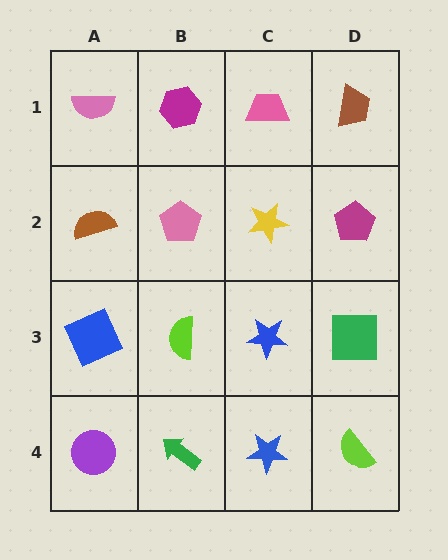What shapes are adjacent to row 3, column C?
A yellow star (row 2, column C), a blue star (row 4, column C), a lime semicircle (row 3, column B), a green square (row 3, column D).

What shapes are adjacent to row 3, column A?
A brown semicircle (row 2, column A), a purple circle (row 4, column A), a lime semicircle (row 3, column B).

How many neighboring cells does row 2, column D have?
3.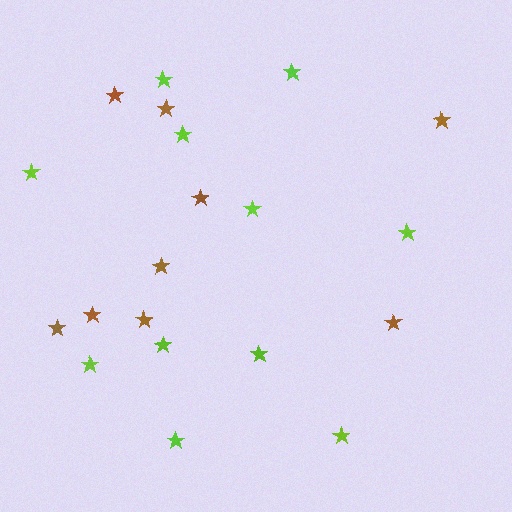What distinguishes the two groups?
There are 2 groups: one group of brown stars (9) and one group of lime stars (11).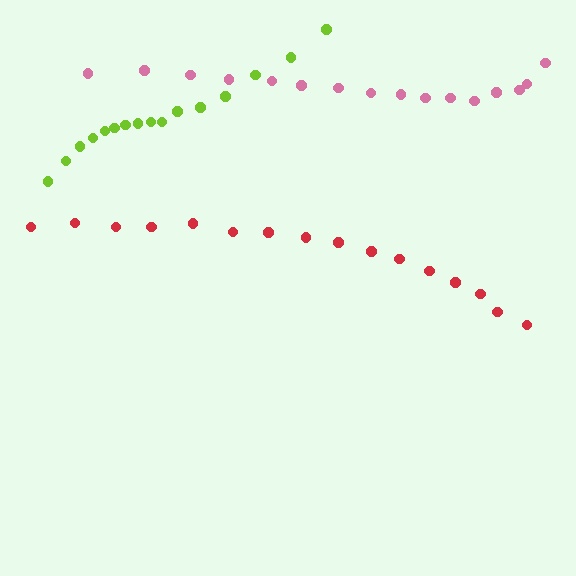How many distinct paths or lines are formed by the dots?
There are 3 distinct paths.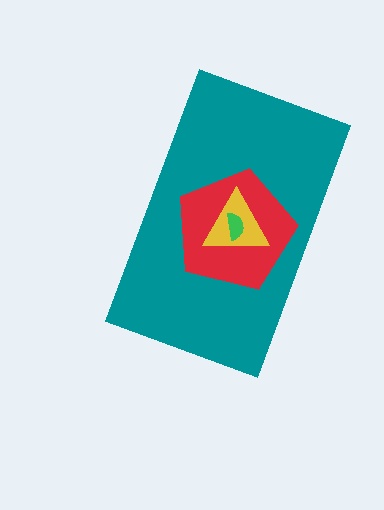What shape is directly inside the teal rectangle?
The red pentagon.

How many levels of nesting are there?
4.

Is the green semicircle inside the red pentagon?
Yes.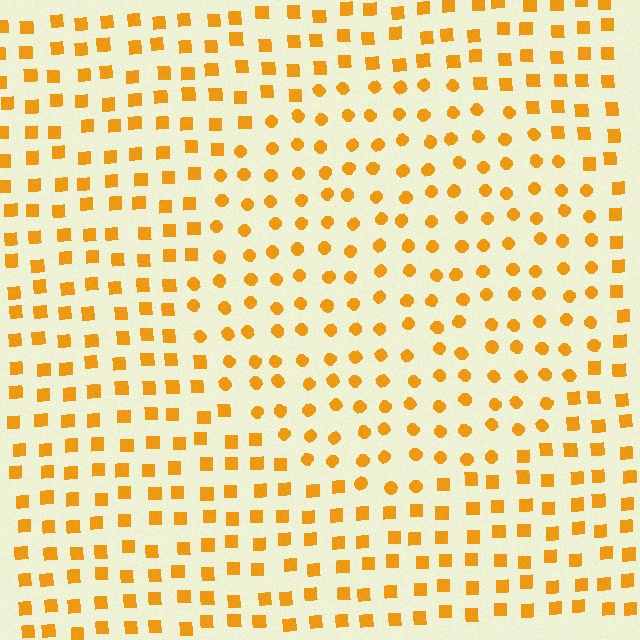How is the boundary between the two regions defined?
The boundary is defined by a change in element shape: circles inside vs. squares outside. All elements share the same color and spacing.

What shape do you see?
I see a circle.